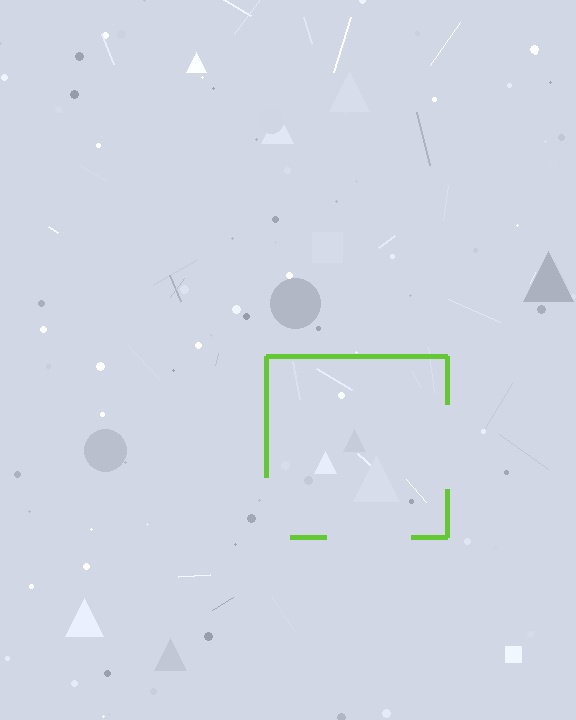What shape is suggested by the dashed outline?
The dashed outline suggests a square.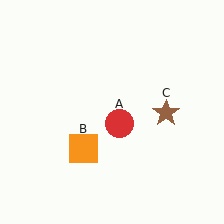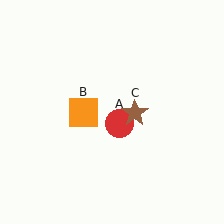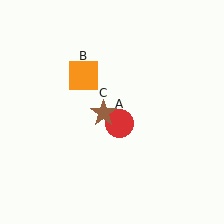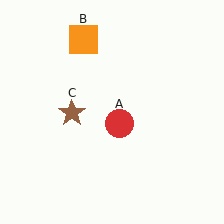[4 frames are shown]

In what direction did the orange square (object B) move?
The orange square (object B) moved up.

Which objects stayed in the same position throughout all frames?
Red circle (object A) remained stationary.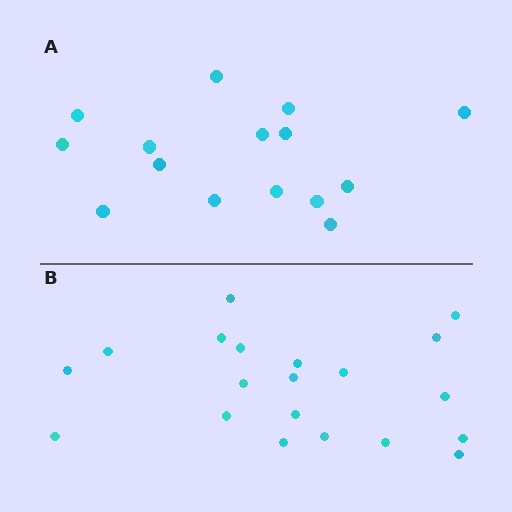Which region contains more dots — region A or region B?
Region B (the bottom region) has more dots.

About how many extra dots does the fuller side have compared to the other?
Region B has about 5 more dots than region A.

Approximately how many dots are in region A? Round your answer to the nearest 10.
About 20 dots. (The exact count is 15, which rounds to 20.)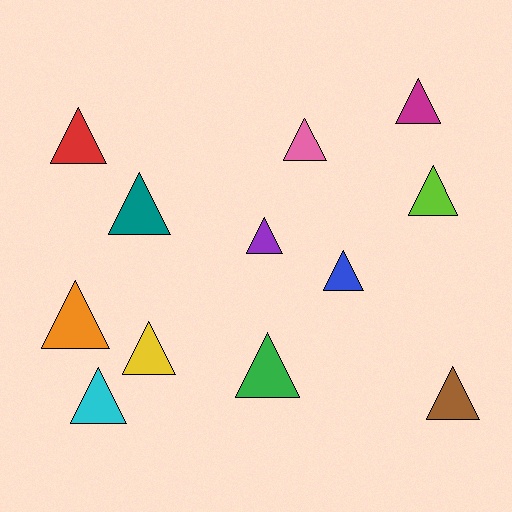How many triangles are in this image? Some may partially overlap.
There are 12 triangles.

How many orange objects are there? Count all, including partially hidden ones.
There is 1 orange object.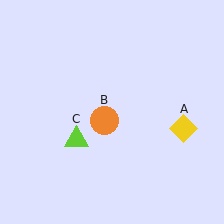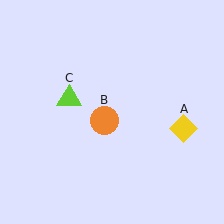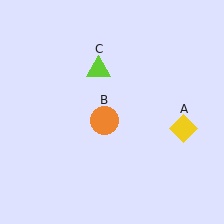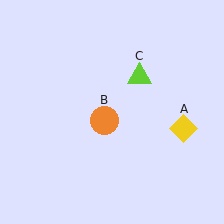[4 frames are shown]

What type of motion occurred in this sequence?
The lime triangle (object C) rotated clockwise around the center of the scene.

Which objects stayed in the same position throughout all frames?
Yellow diamond (object A) and orange circle (object B) remained stationary.